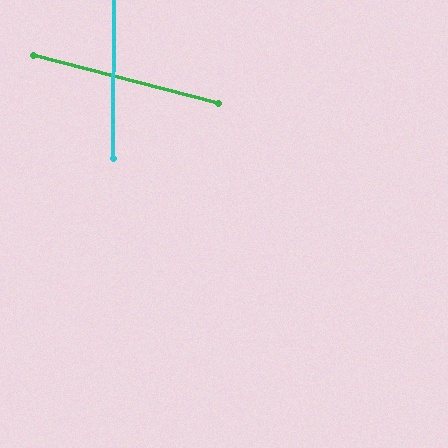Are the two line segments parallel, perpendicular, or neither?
Neither parallel nor perpendicular — they differ by about 76°.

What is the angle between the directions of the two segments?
Approximately 76 degrees.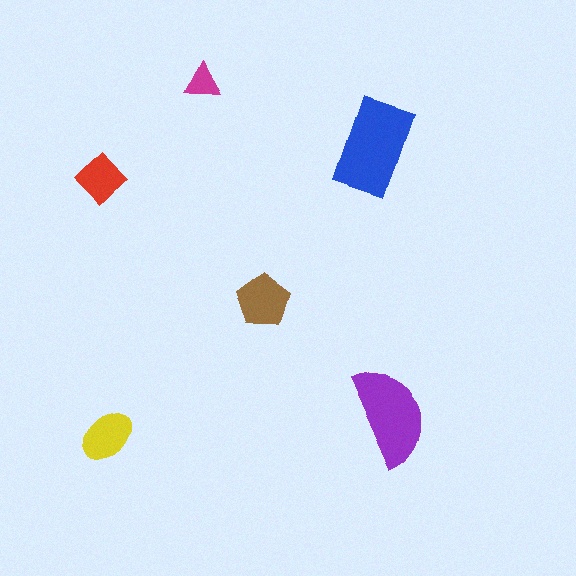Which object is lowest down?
The yellow ellipse is bottommost.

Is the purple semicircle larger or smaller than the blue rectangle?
Smaller.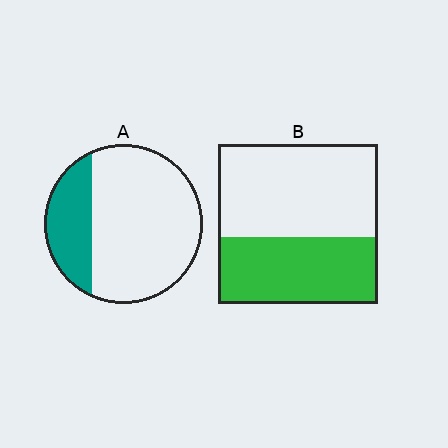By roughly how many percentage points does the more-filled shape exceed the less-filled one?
By roughly 15 percentage points (B over A).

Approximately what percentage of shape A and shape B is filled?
A is approximately 25% and B is approximately 40%.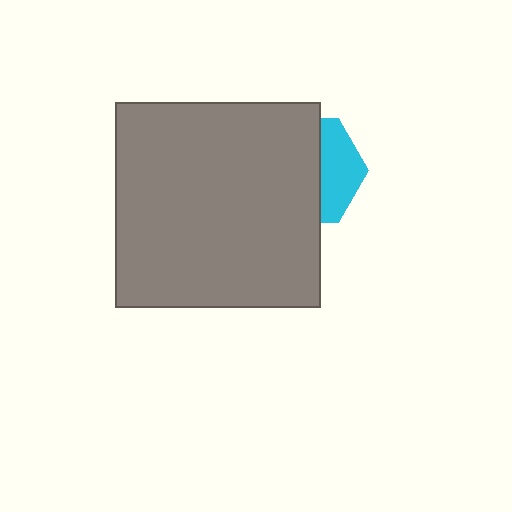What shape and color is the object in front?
The object in front is a gray square.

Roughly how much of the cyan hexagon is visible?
A small part of it is visible (roughly 36%).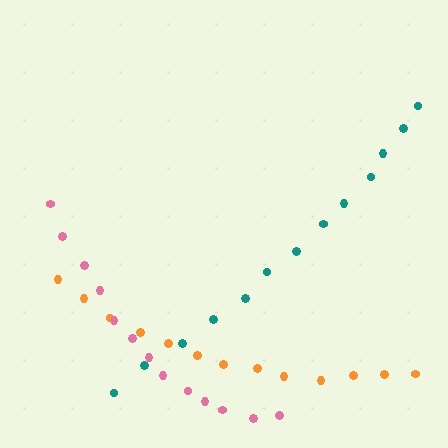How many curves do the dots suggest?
There are 3 distinct paths.